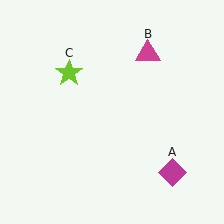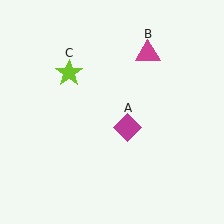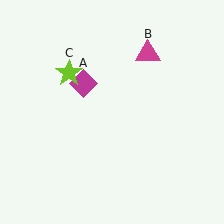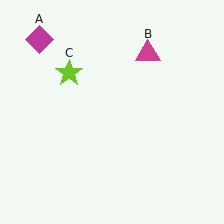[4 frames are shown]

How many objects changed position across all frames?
1 object changed position: magenta diamond (object A).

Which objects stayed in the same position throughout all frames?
Magenta triangle (object B) and lime star (object C) remained stationary.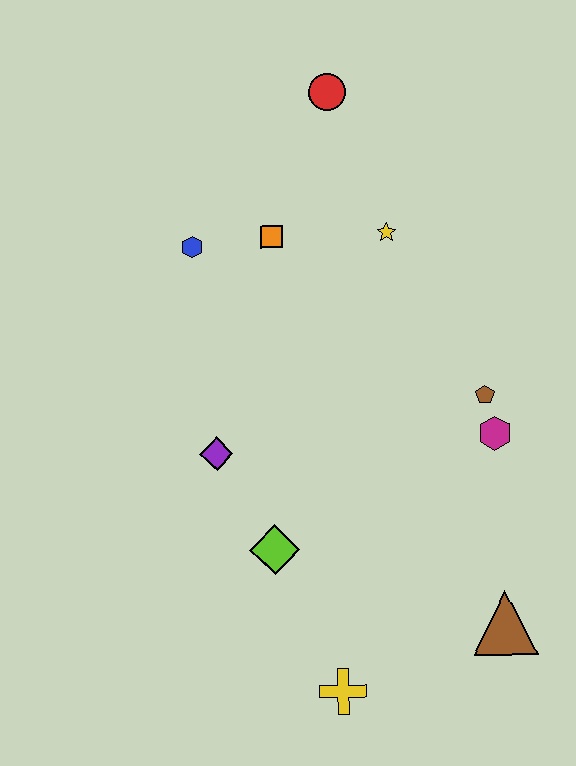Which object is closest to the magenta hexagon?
The brown pentagon is closest to the magenta hexagon.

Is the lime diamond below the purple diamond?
Yes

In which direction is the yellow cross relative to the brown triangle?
The yellow cross is to the left of the brown triangle.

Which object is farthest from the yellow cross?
The red circle is farthest from the yellow cross.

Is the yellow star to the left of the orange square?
No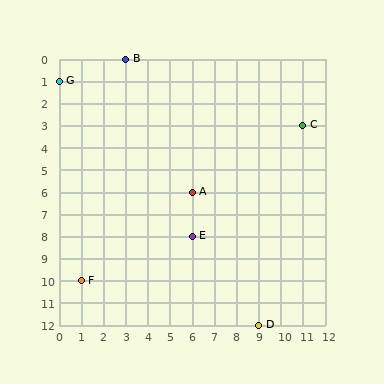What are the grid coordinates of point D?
Point D is at grid coordinates (9, 12).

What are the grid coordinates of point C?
Point C is at grid coordinates (11, 3).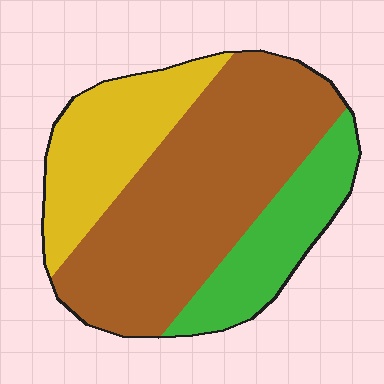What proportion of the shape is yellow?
Yellow takes up about one quarter (1/4) of the shape.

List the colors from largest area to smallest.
From largest to smallest: brown, yellow, green.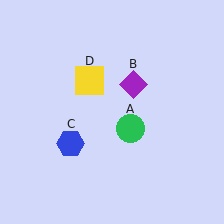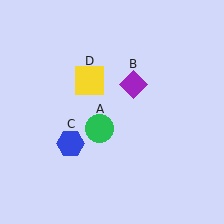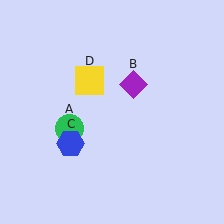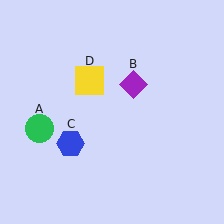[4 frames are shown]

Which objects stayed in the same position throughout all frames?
Purple diamond (object B) and blue hexagon (object C) and yellow square (object D) remained stationary.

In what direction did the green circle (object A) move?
The green circle (object A) moved left.